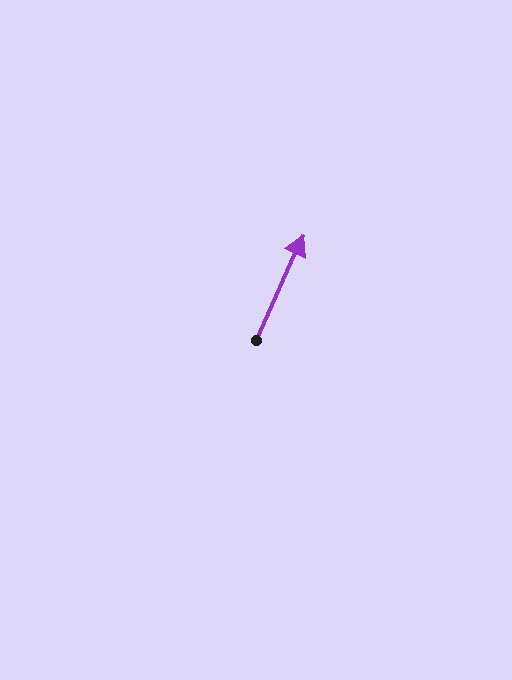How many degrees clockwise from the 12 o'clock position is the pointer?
Approximately 24 degrees.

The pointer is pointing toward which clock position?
Roughly 1 o'clock.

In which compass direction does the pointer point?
Northeast.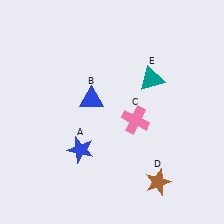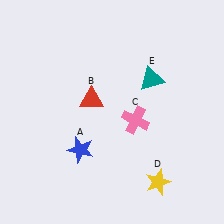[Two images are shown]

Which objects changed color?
B changed from blue to red. D changed from brown to yellow.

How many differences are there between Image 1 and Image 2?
There are 2 differences between the two images.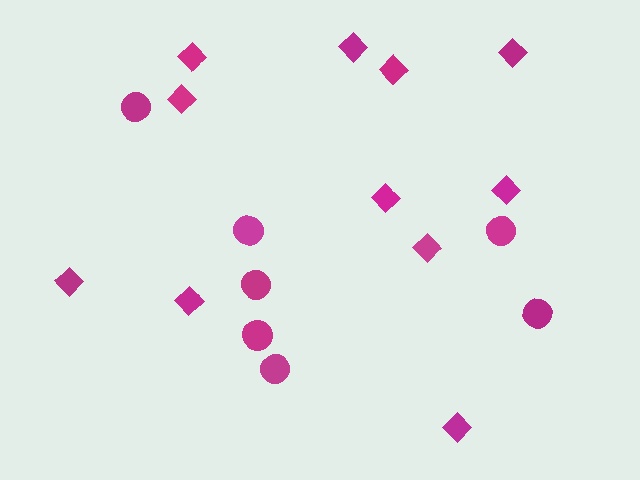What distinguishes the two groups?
There are 2 groups: one group of diamonds (11) and one group of circles (7).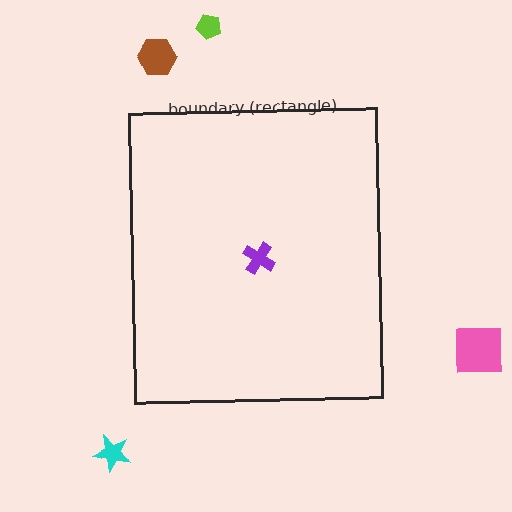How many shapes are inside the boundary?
1 inside, 4 outside.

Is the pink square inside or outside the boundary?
Outside.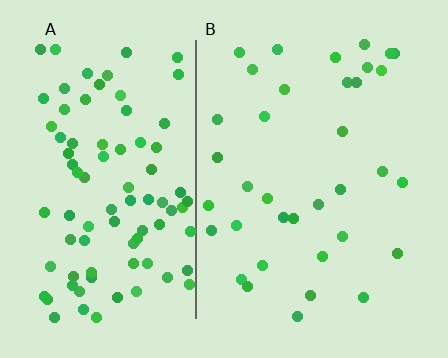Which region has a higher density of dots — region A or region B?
A (the left).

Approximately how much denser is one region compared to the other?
Approximately 2.5× — region A over region B.